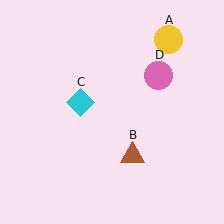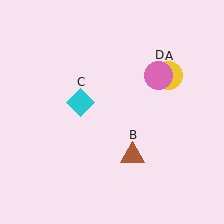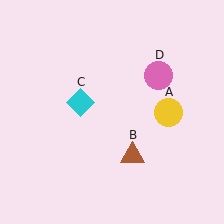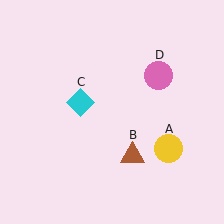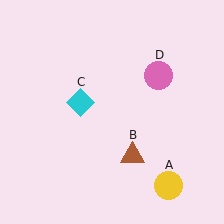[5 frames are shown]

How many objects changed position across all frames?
1 object changed position: yellow circle (object A).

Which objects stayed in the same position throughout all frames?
Brown triangle (object B) and cyan diamond (object C) and pink circle (object D) remained stationary.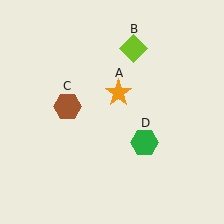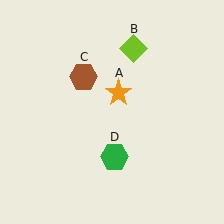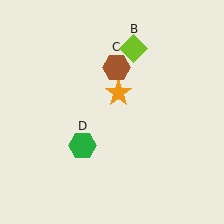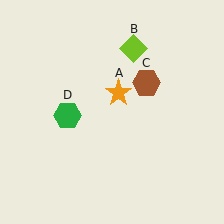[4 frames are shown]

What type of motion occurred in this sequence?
The brown hexagon (object C), green hexagon (object D) rotated clockwise around the center of the scene.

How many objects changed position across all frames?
2 objects changed position: brown hexagon (object C), green hexagon (object D).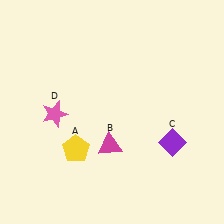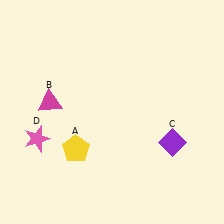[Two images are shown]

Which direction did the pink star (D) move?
The pink star (D) moved down.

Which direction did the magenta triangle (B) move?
The magenta triangle (B) moved left.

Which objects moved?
The objects that moved are: the magenta triangle (B), the pink star (D).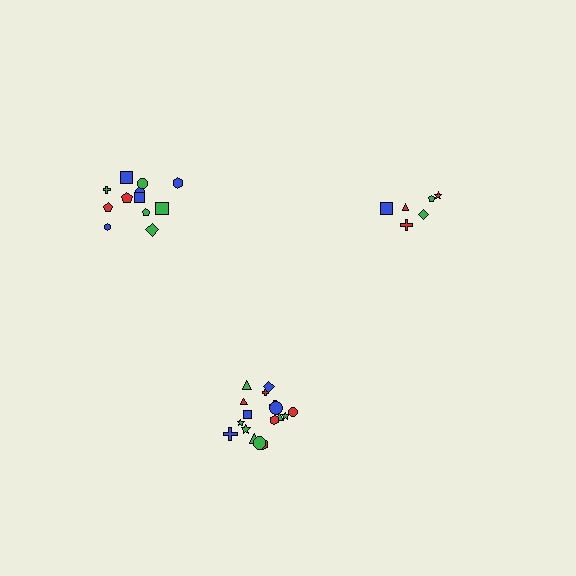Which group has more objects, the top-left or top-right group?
The top-left group.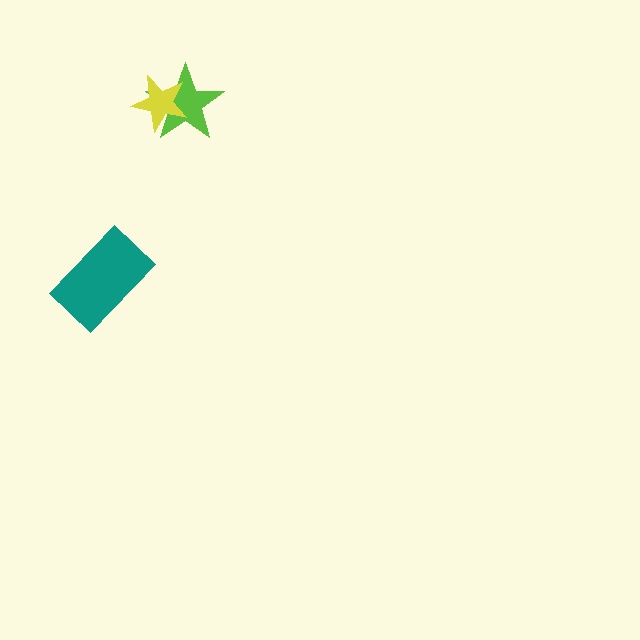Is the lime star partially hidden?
Yes, it is partially covered by another shape.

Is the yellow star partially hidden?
No, no other shape covers it.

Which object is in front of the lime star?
The yellow star is in front of the lime star.